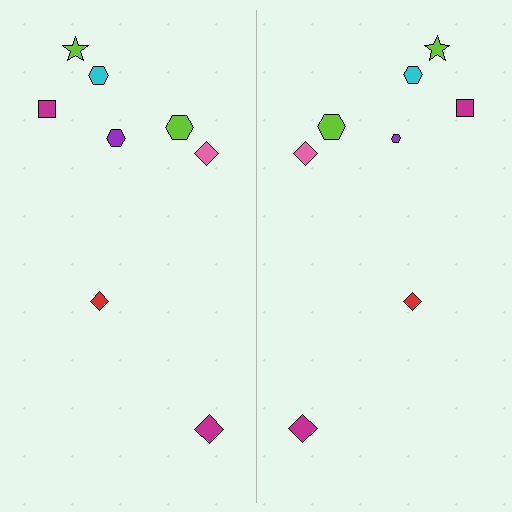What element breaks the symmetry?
The purple hexagon on the right side has a different size than its mirror counterpart.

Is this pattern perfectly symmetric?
No, the pattern is not perfectly symmetric. The purple hexagon on the right side has a different size than its mirror counterpart.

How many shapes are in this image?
There are 16 shapes in this image.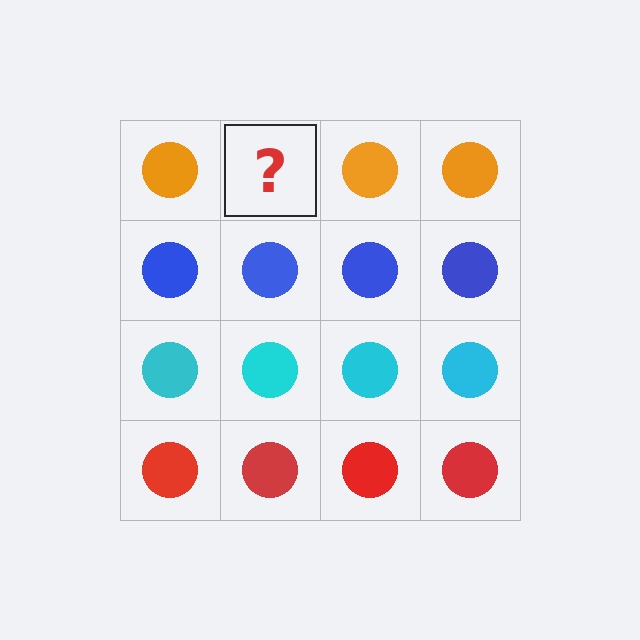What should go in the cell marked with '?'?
The missing cell should contain an orange circle.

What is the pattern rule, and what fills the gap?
The rule is that each row has a consistent color. The gap should be filled with an orange circle.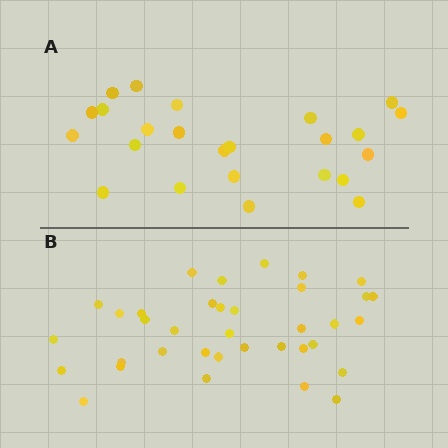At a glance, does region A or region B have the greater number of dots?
Region B (the bottom region) has more dots.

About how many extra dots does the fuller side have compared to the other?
Region B has roughly 12 or so more dots than region A.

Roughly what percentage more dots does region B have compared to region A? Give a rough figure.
About 50% more.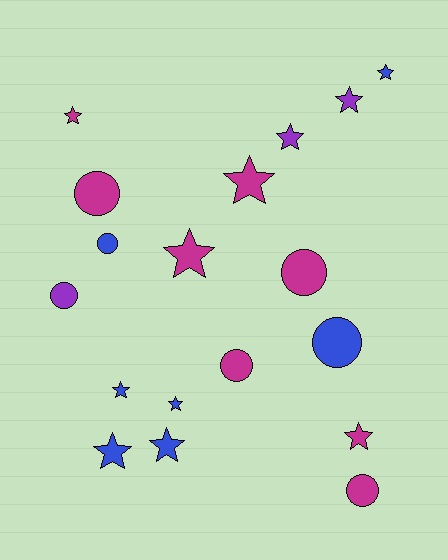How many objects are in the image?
There are 18 objects.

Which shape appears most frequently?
Star, with 11 objects.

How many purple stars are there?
There are 2 purple stars.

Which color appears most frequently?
Magenta, with 8 objects.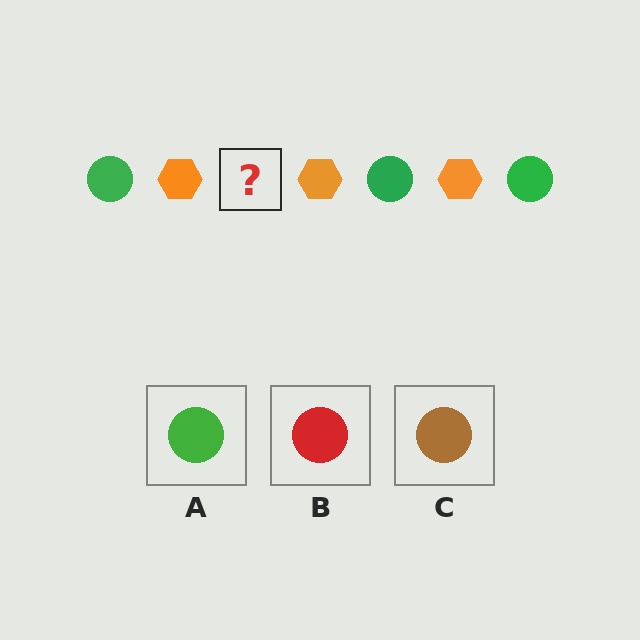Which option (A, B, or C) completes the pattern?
A.